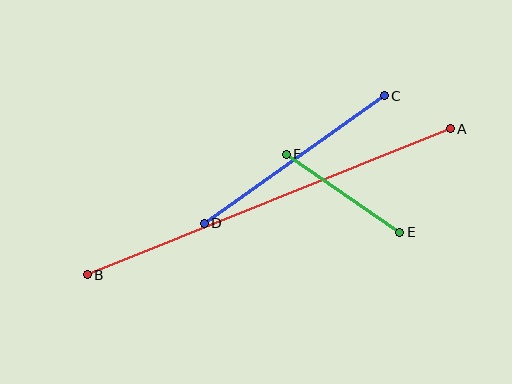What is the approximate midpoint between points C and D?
The midpoint is at approximately (294, 159) pixels.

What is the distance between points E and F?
The distance is approximately 138 pixels.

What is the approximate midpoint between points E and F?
The midpoint is at approximately (343, 193) pixels.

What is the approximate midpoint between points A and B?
The midpoint is at approximately (269, 202) pixels.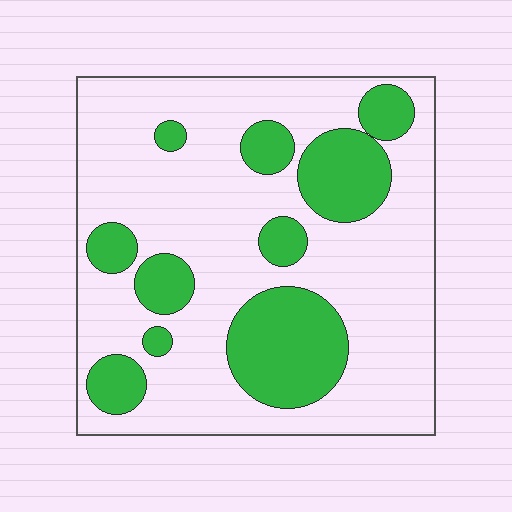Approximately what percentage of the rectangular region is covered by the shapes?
Approximately 25%.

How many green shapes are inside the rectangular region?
10.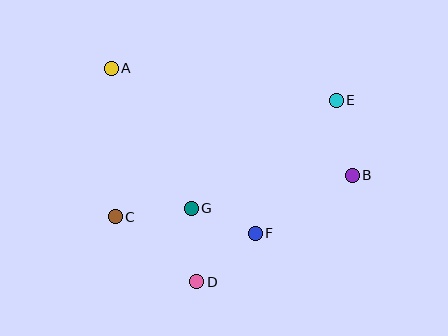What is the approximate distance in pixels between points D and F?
The distance between D and F is approximately 76 pixels.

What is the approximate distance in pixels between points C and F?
The distance between C and F is approximately 141 pixels.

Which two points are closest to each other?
Points F and G are closest to each other.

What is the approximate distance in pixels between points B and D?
The distance between B and D is approximately 189 pixels.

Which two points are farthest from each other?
Points A and B are farthest from each other.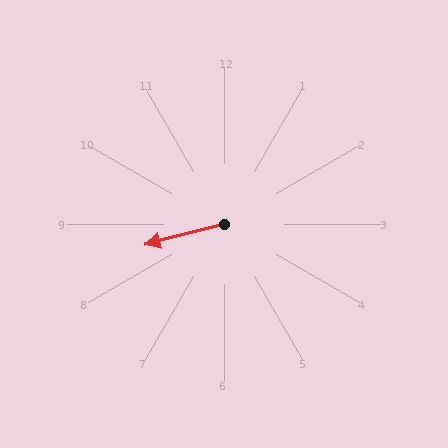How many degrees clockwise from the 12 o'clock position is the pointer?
Approximately 255 degrees.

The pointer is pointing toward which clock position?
Roughly 9 o'clock.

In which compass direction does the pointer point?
West.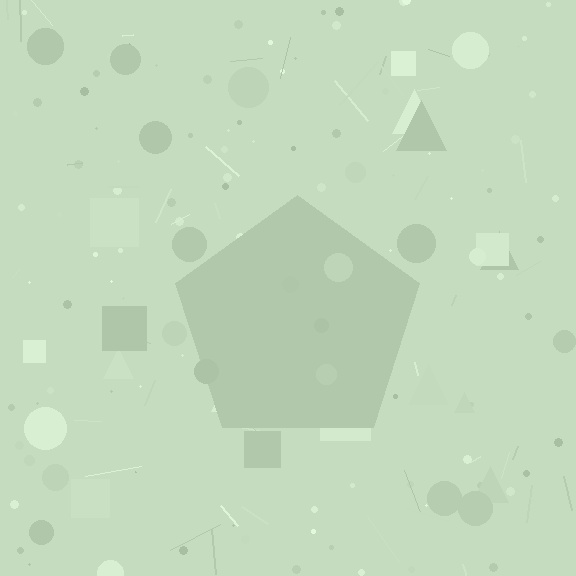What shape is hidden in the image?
A pentagon is hidden in the image.